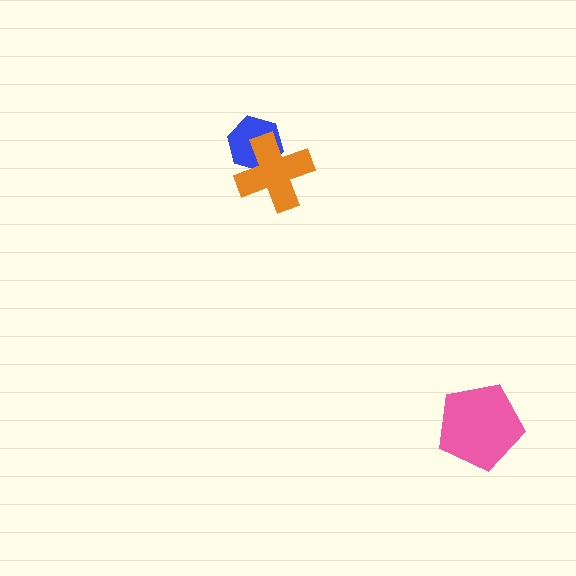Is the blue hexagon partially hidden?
Yes, it is partially covered by another shape.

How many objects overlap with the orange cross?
1 object overlaps with the orange cross.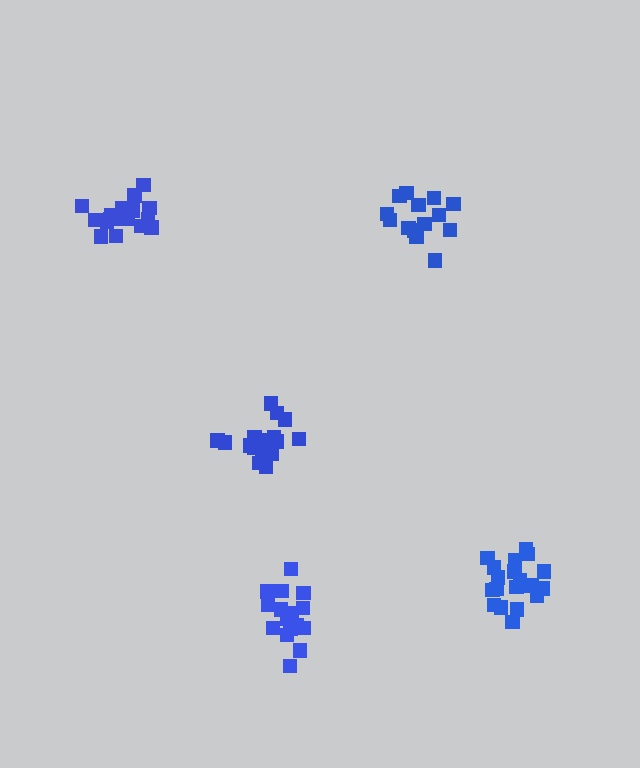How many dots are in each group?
Group 1: 14 dots, Group 2: 17 dots, Group 3: 16 dots, Group 4: 16 dots, Group 5: 20 dots (83 total).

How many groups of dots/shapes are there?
There are 5 groups.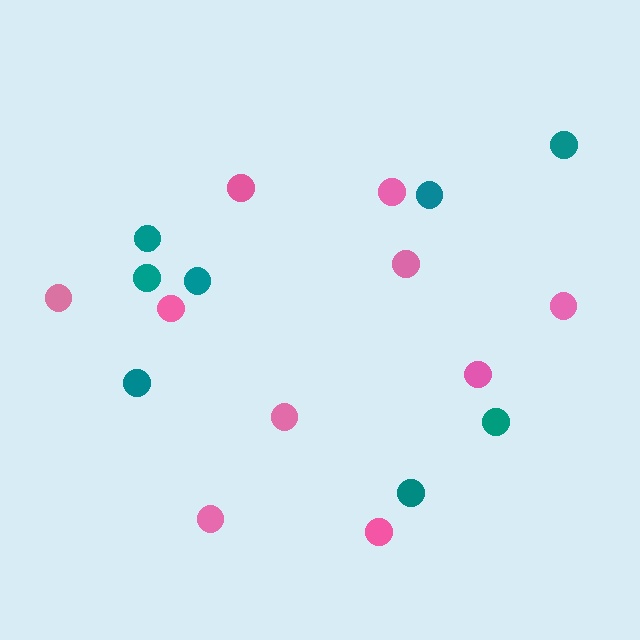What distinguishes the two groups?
There are 2 groups: one group of teal circles (8) and one group of pink circles (10).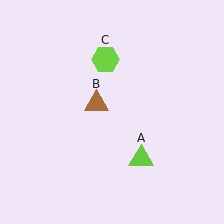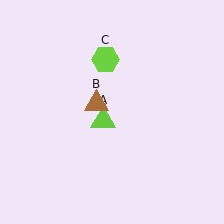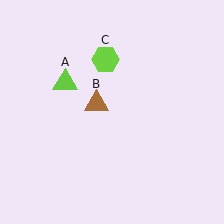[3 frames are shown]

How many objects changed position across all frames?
1 object changed position: lime triangle (object A).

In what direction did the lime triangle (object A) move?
The lime triangle (object A) moved up and to the left.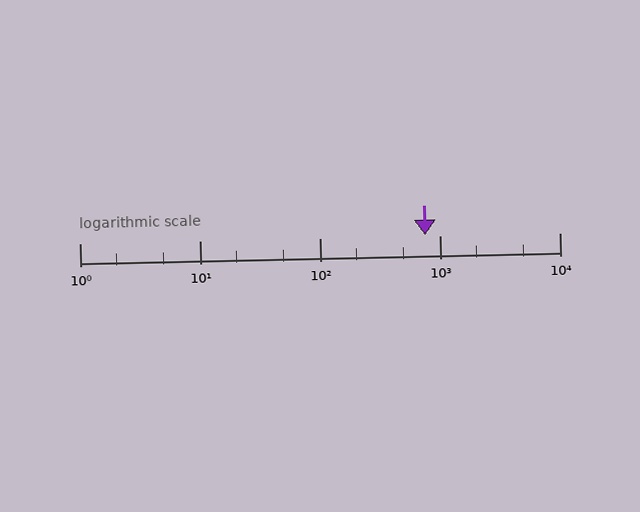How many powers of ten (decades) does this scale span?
The scale spans 4 decades, from 1 to 10000.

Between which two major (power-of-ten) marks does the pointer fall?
The pointer is between 100 and 1000.